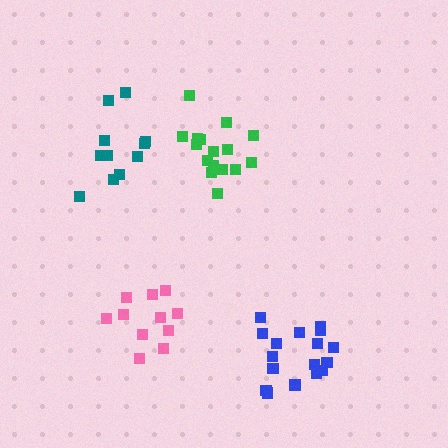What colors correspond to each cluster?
The clusters are colored: pink, teal, green, blue.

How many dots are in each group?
Group 1: 11 dots, Group 2: 11 dots, Group 3: 16 dots, Group 4: 17 dots (55 total).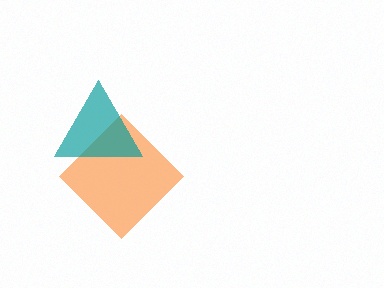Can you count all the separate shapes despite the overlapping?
Yes, there are 2 separate shapes.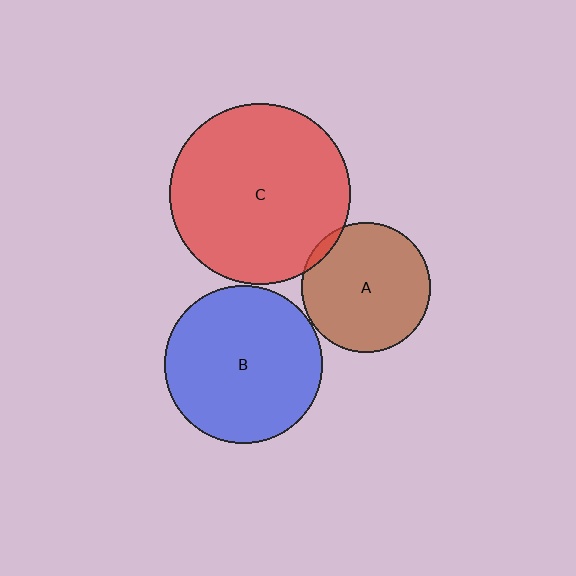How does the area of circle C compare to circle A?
Approximately 1.9 times.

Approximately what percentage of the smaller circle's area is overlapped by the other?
Approximately 5%.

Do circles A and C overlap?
Yes.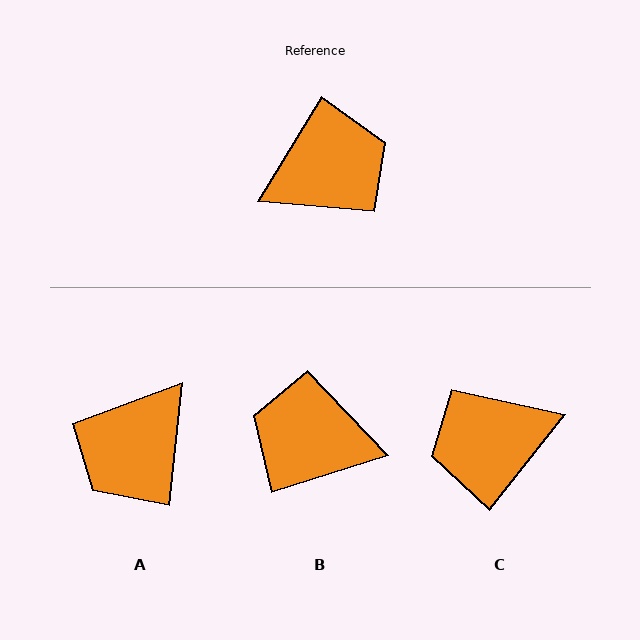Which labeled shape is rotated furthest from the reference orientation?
C, about 172 degrees away.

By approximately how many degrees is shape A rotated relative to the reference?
Approximately 155 degrees clockwise.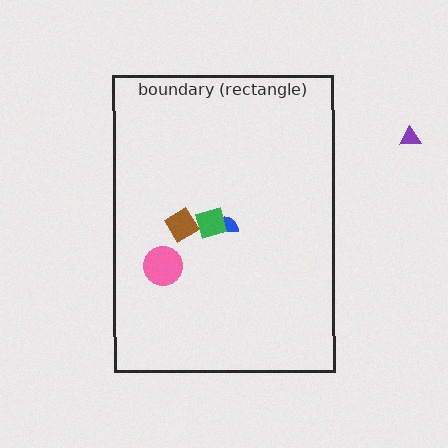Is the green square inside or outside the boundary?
Inside.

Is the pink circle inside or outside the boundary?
Inside.